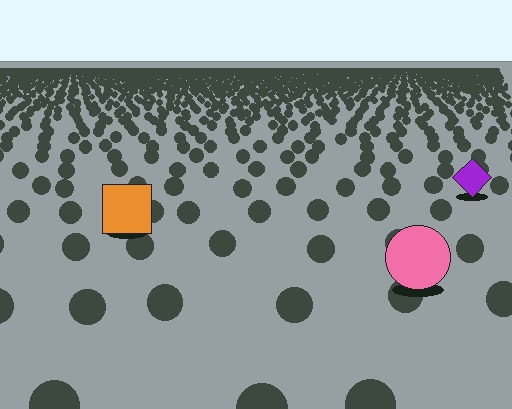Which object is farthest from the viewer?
The purple diamond is farthest from the viewer. It appears smaller and the ground texture around it is denser.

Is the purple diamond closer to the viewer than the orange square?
No. The orange square is closer — you can tell from the texture gradient: the ground texture is coarser near it.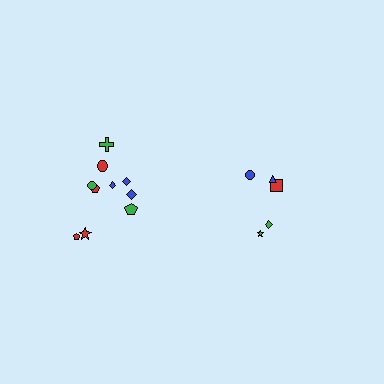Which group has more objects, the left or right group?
The left group.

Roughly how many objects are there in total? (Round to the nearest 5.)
Roughly 15 objects in total.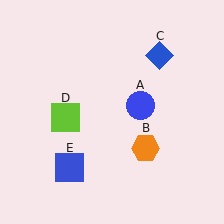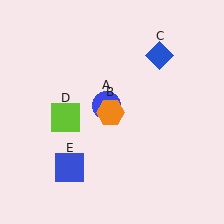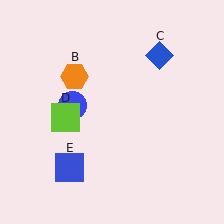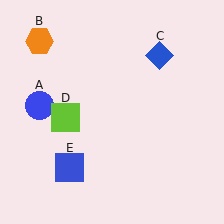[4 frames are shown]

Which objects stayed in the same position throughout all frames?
Blue diamond (object C) and lime square (object D) and blue square (object E) remained stationary.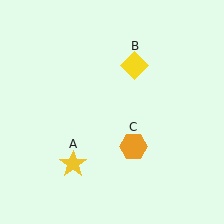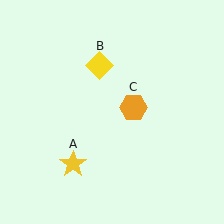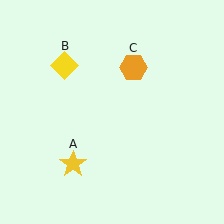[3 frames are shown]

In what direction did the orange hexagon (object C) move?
The orange hexagon (object C) moved up.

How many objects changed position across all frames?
2 objects changed position: yellow diamond (object B), orange hexagon (object C).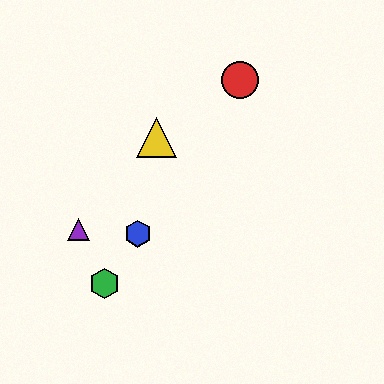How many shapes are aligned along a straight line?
3 shapes (the red circle, the blue hexagon, the green hexagon) are aligned along a straight line.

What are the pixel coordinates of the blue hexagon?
The blue hexagon is at (138, 234).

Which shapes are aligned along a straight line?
The red circle, the blue hexagon, the green hexagon are aligned along a straight line.